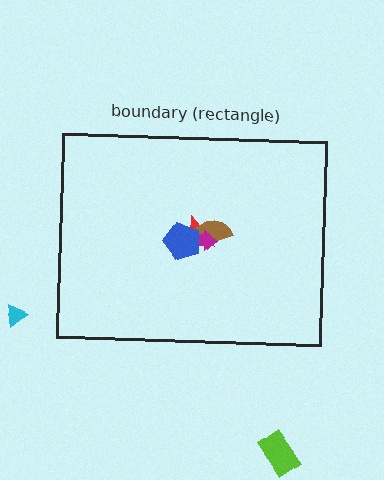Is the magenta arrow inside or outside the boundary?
Inside.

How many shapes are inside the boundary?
4 inside, 2 outside.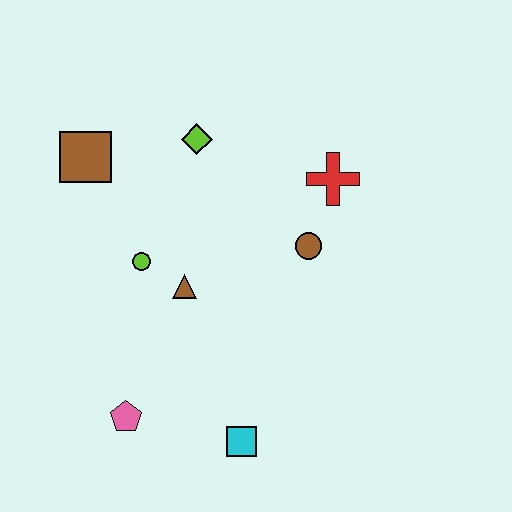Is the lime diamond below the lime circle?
No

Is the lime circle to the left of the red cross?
Yes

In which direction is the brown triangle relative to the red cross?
The brown triangle is to the left of the red cross.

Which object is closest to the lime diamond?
The brown square is closest to the lime diamond.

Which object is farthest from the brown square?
The cyan square is farthest from the brown square.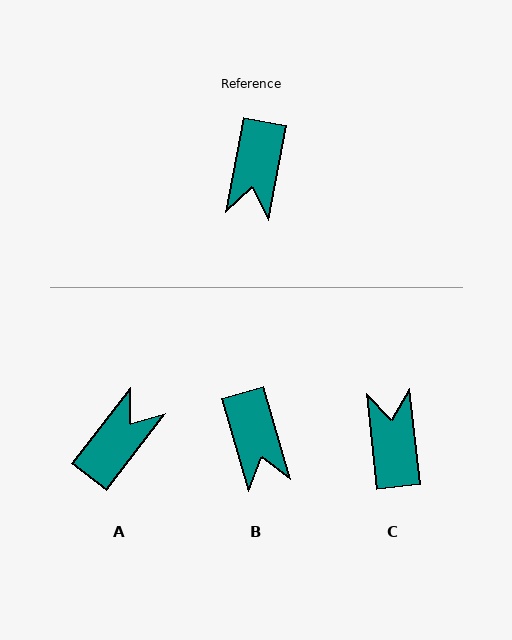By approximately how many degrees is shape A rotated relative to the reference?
Approximately 153 degrees counter-clockwise.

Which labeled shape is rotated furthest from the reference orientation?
C, about 163 degrees away.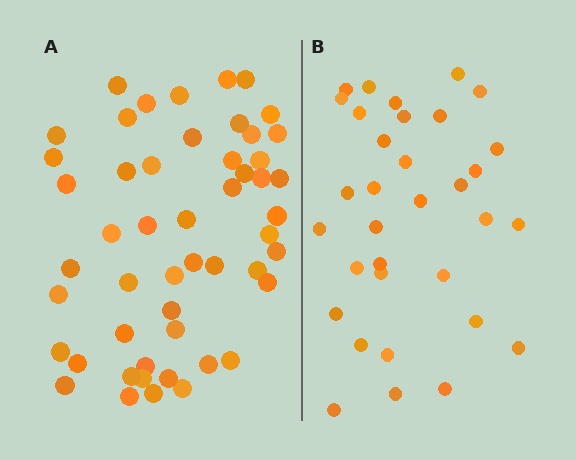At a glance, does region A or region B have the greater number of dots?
Region A (the left region) has more dots.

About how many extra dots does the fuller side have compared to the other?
Region A has approximately 20 more dots than region B.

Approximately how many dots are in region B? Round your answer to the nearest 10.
About 30 dots. (The exact count is 33, which rounds to 30.)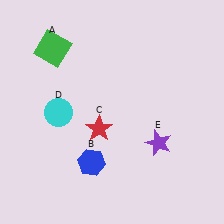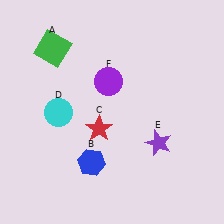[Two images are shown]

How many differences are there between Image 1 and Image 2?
There is 1 difference between the two images.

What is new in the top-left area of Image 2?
A purple circle (F) was added in the top-left area of Image 2.